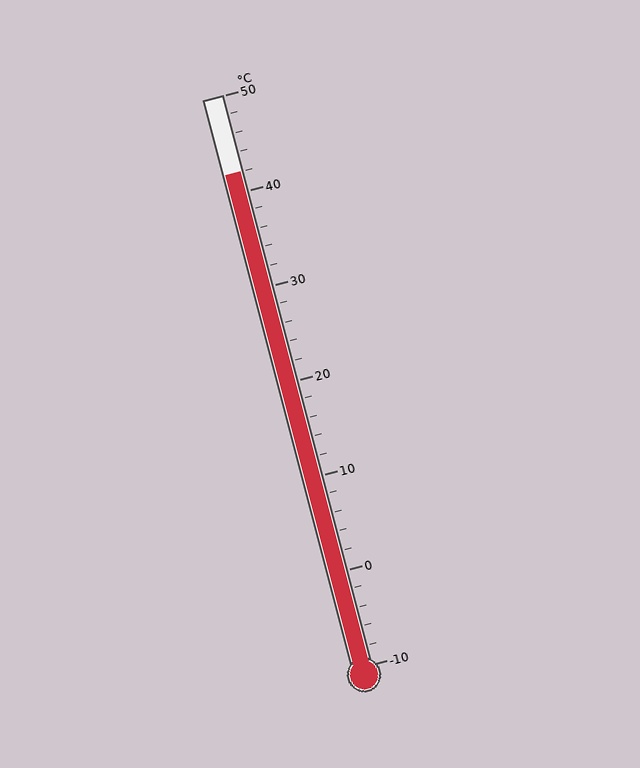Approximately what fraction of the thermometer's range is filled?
The thermometer is filled to approximately 85% of its range.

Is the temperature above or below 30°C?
The temperature is above 30°C.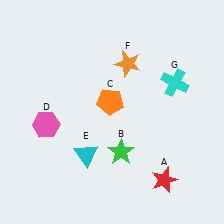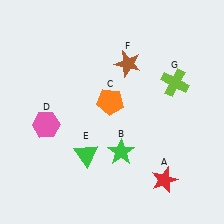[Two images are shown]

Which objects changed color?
E changed from cyan to green. F changed from orange to brown. G changed from cyan to lime.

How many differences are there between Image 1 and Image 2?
There are 3 differences between the two images.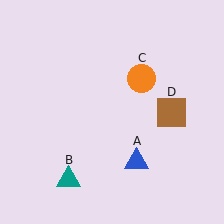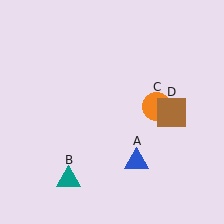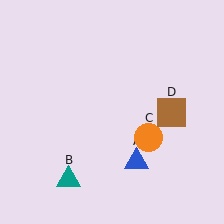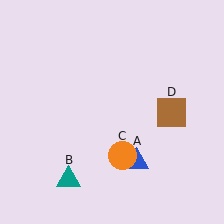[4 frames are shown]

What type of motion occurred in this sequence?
The orange circle (object C) rotated clockwise around the center of the scene.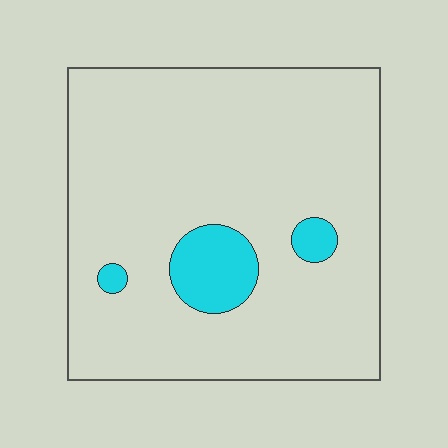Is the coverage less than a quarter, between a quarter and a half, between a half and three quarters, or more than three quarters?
Less than a quarter.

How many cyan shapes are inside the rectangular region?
3.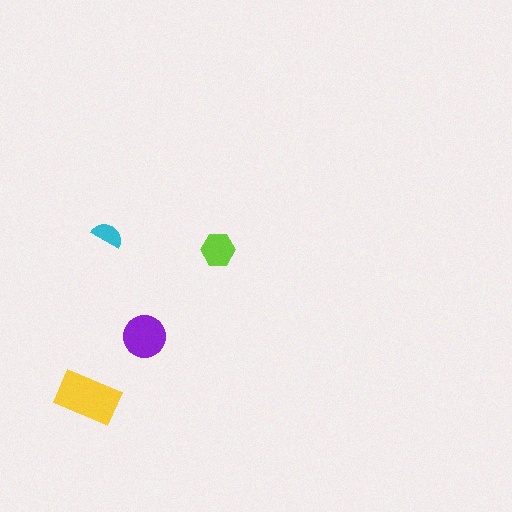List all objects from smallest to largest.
The cyan semicircle, the lime hexagon, the purple circle, the yellow rectangle.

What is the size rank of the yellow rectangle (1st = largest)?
1st.